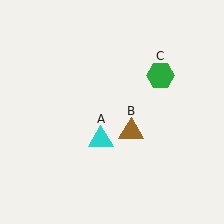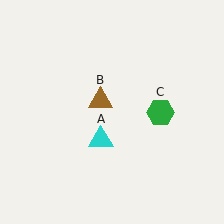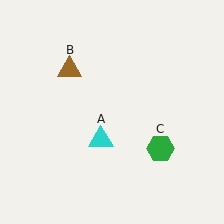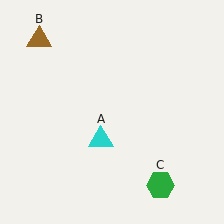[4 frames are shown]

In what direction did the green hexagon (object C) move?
The green hexagon (object C) moved down.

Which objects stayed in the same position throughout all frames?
Cyan triangle (object A) remained stationary.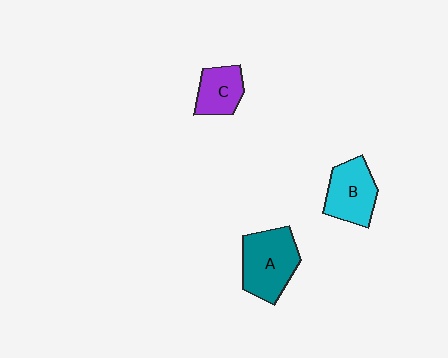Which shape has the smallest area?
Shape C (purple).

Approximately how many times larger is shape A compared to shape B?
Approximately 1.2 times.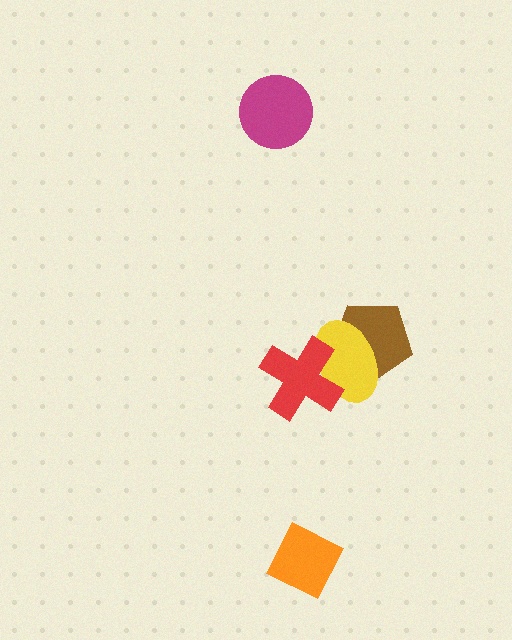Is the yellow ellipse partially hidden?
Yes, it is partially covered by another shape.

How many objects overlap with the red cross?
1 object overlaps with the red cross.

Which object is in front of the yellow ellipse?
The red cross is in front of the yellow ellipse.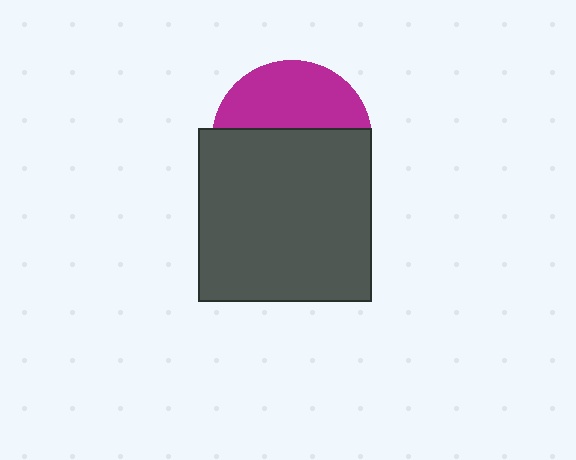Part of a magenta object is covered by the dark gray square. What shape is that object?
It is a circle.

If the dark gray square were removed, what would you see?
You would see the complete magenta circle.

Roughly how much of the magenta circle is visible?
A small part of it is visible (roughly 40%).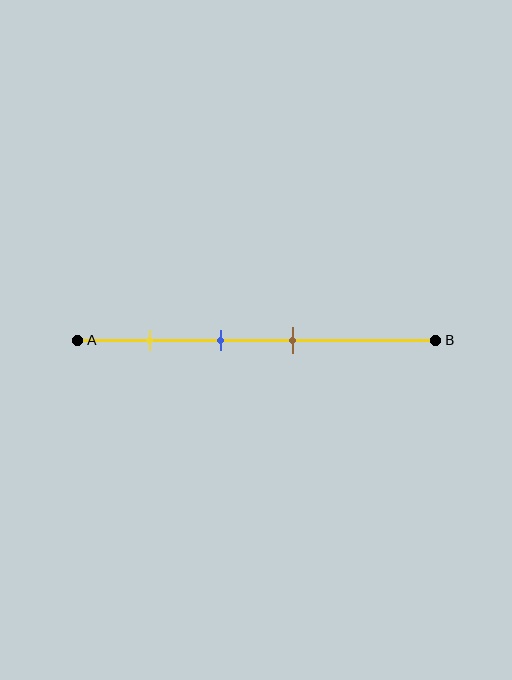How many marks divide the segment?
There are 3 marks dividing the segment.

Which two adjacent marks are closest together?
The blue and brown marks are the closest adjacent pair.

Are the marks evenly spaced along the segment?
Yes, the marks are approximately evenly spaced.